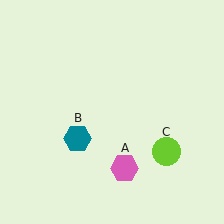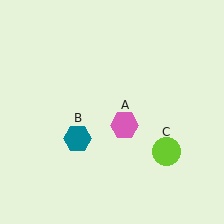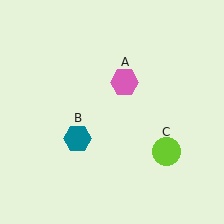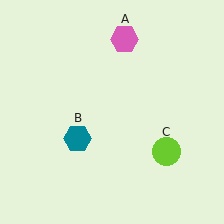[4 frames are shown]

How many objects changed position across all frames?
1 object changed position: pink hexagon (object A).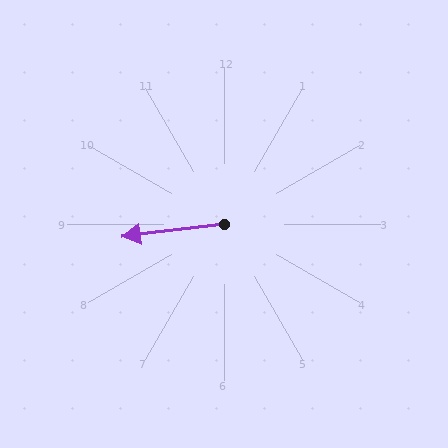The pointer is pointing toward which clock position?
Roughly 9 o'clock.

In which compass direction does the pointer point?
West.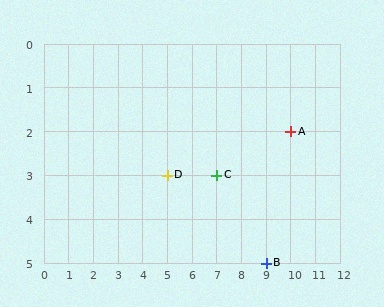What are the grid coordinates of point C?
Point C is at grid coordinates (7, 3).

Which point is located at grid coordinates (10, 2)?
Point A is at (10, 2).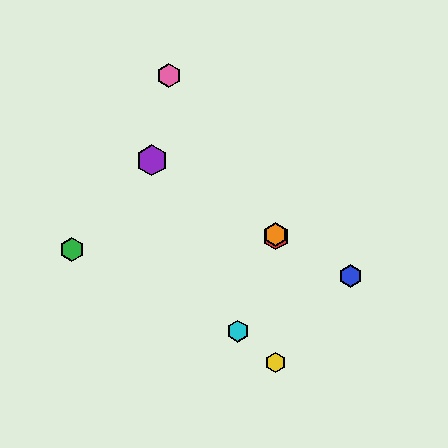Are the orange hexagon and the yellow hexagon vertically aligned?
Yes, both are at x≈276.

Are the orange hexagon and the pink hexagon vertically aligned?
No, the orange hexagon is at x≈276 and the pink hexagon is at x≈169.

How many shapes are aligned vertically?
3 shapes (the red hexagon, the yellow hexagon, the orange hexagon) are aligned vertically.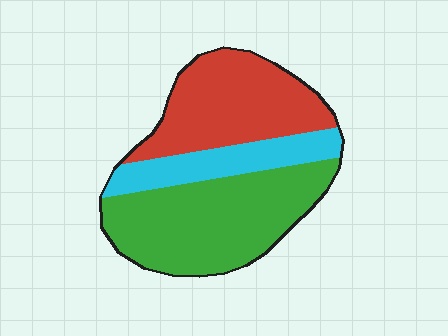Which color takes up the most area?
Green, at roughly 45%.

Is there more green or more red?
Green.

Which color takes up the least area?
Cyan, at roughly 20%.